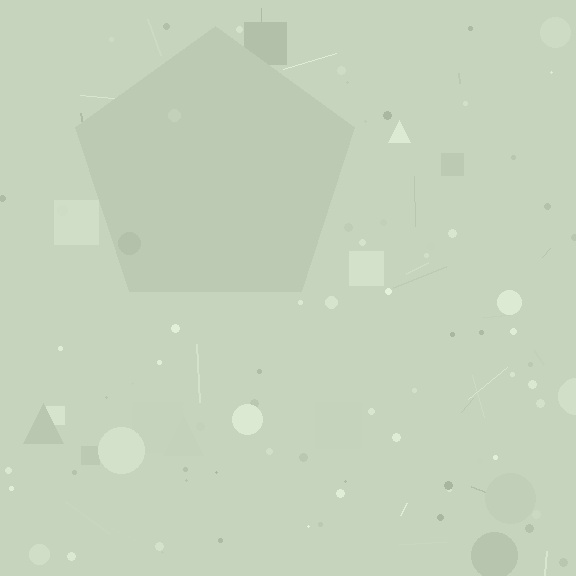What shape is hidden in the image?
A pentagon is hidden in the image.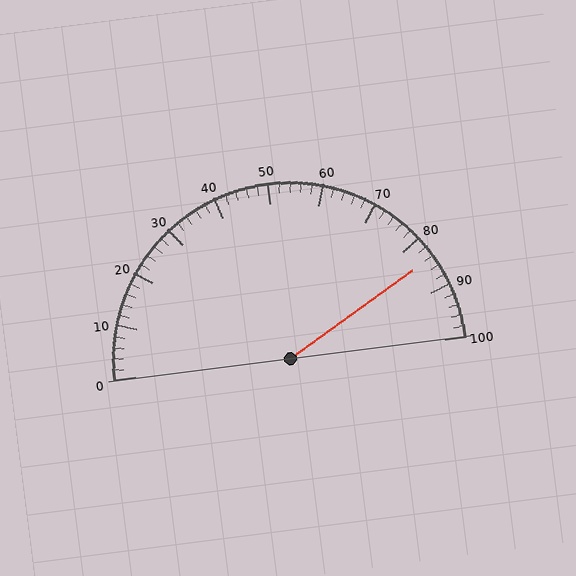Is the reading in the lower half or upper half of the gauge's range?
The reading is in the upper half of the range (0 to 100).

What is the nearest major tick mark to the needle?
The nearest major tick mark is 80.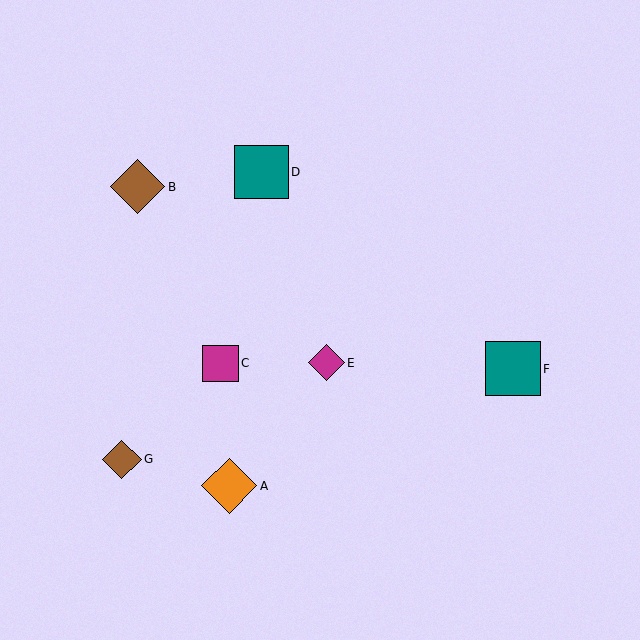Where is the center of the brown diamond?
The center of the brown diamond is at (138, 187).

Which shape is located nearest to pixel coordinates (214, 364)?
The magenta square (labeled C) at (220, 363) is nearest to that location.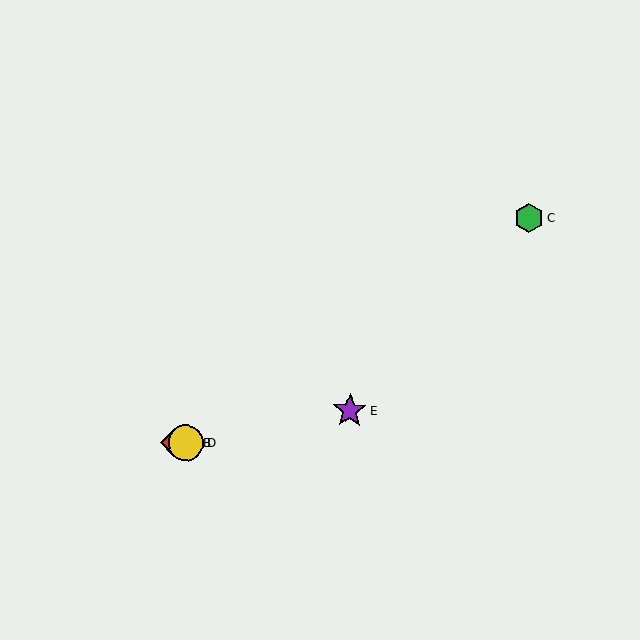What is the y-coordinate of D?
Object D is at y≈443.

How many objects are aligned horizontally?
3 objects (A, B, D) are aligned horizontally.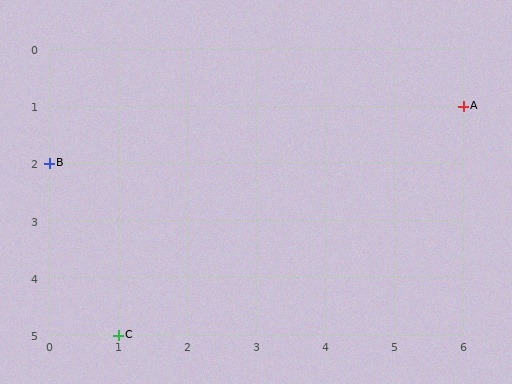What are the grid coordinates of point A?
Point A is at grid coordinates (6, 1).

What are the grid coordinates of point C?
Point C is at grid coordinates (1, 5).